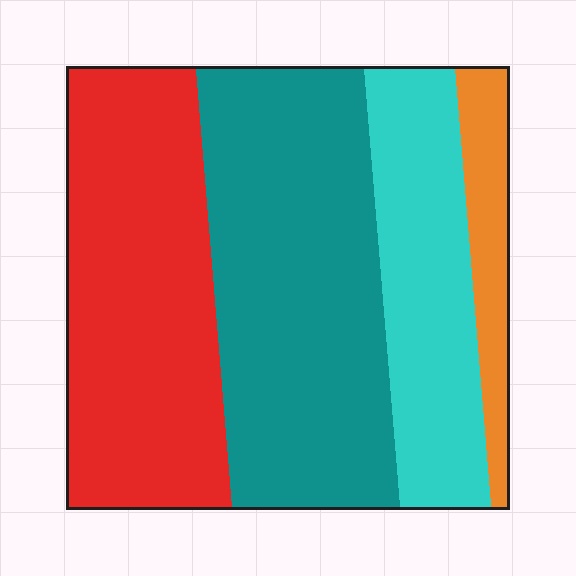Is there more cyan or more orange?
Cyan.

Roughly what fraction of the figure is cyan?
Cyan takes up about one fifth (1/5) of the figure.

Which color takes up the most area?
Teal, at roughly 40%.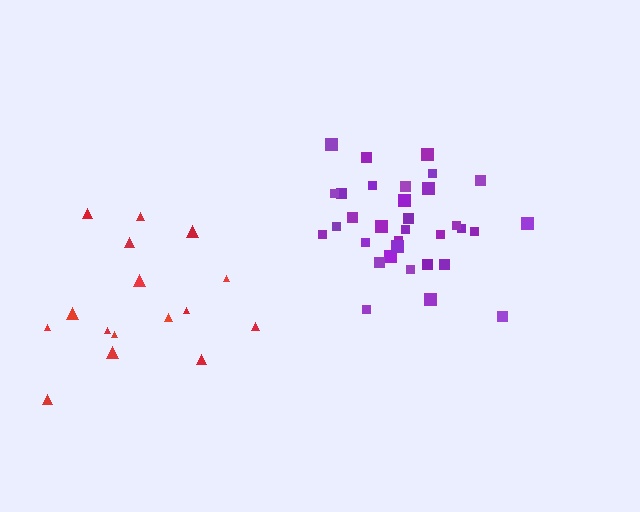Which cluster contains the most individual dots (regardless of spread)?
Purple (33).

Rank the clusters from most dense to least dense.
purple, red.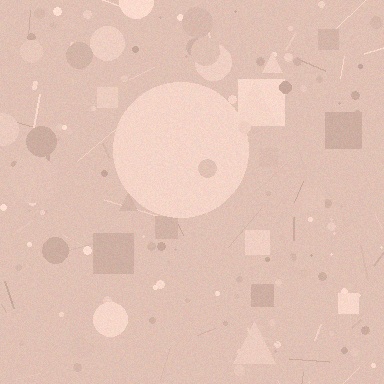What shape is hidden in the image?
A circle is hidden in the image.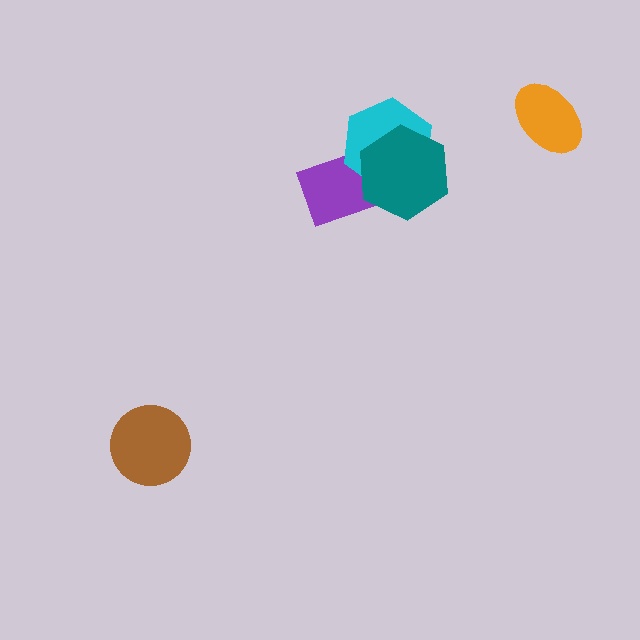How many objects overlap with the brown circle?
0 objects overlap with the brown circle.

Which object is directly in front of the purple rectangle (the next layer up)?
The cyan hexagon is directly in front of the purple rectangle.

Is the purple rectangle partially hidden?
Yes, it is partially covered by another shape.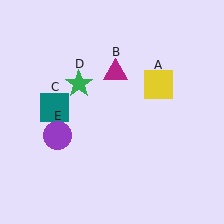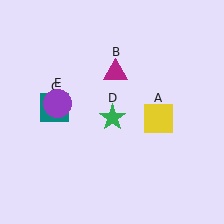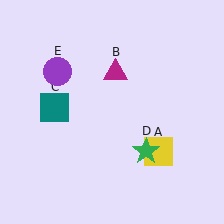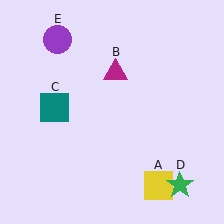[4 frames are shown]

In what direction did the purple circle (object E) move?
The purple circle (object E) moved up.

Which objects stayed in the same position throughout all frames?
Magenta triangle (object B) and teal square (object C) remained stationary.